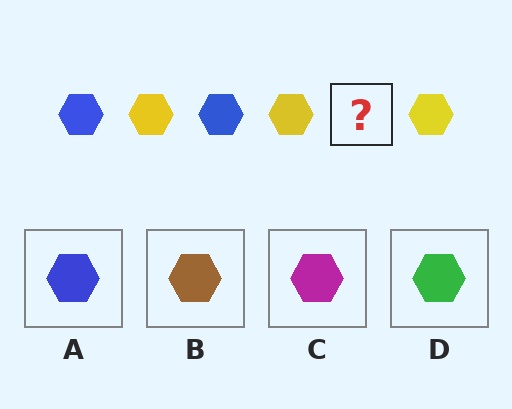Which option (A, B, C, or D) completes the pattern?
A.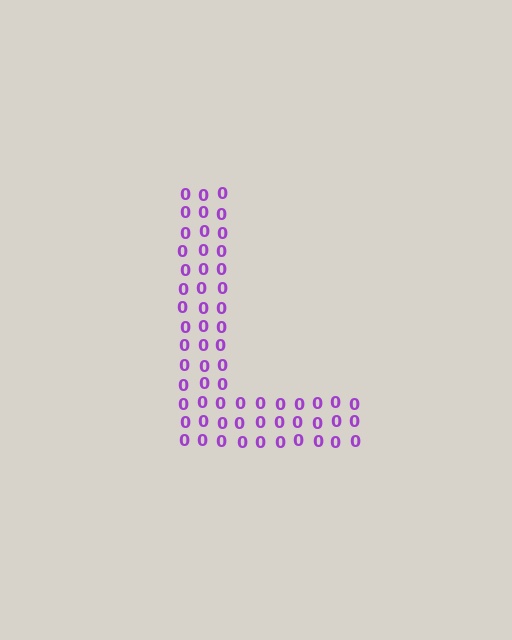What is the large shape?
The large shape is the letter L.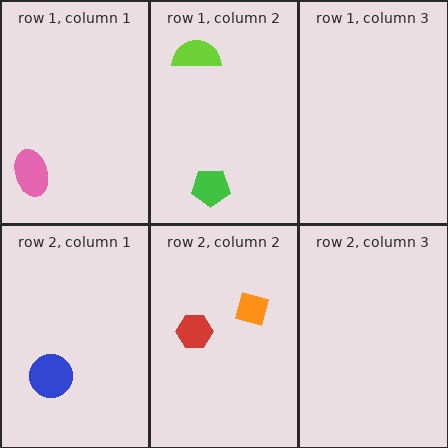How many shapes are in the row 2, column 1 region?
1.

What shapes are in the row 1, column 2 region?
The lime semicircle, the green pentagon.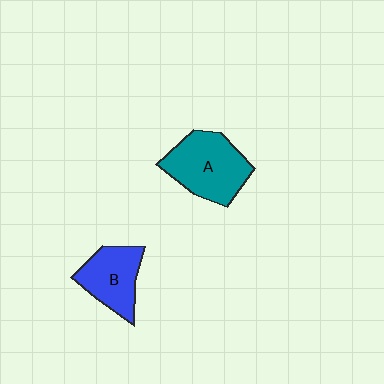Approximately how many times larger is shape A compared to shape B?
Approximately 1.3 times.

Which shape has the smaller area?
Shape B (blue).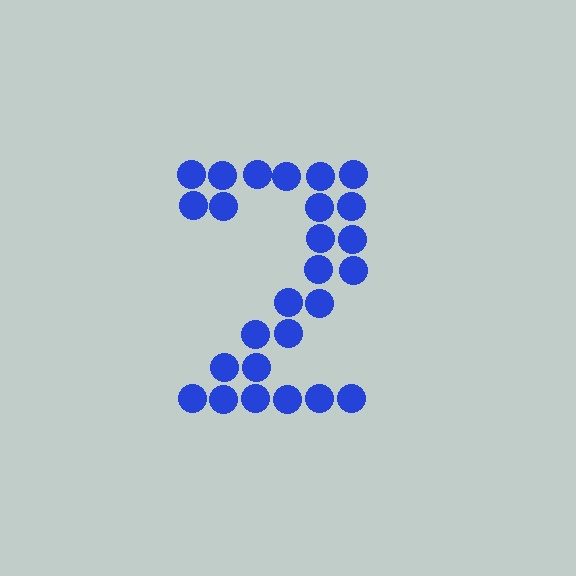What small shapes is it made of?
It is made of small circles.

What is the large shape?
The large shape is the digit 2.